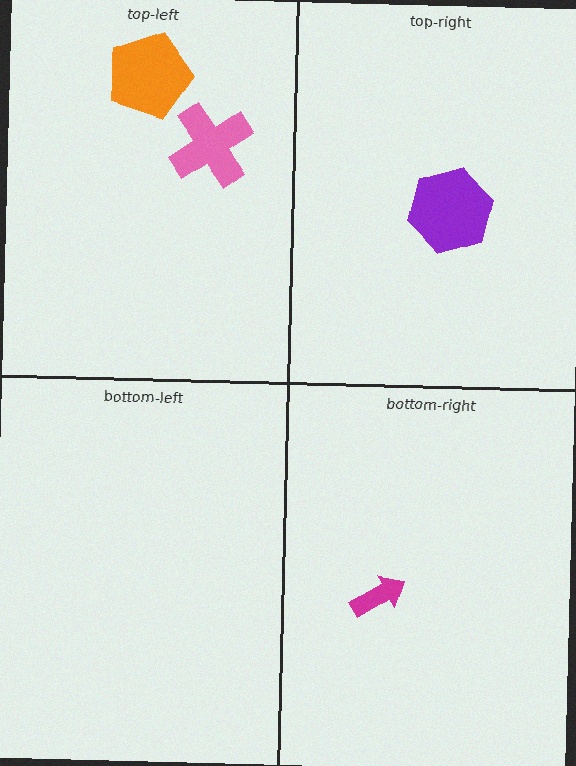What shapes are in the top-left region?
The orange pentagon, the pink cross.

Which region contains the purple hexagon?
The top-right region.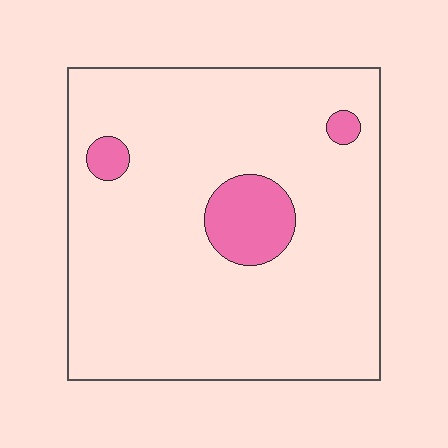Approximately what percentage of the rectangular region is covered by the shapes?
Approximately 10%.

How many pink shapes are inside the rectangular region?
3.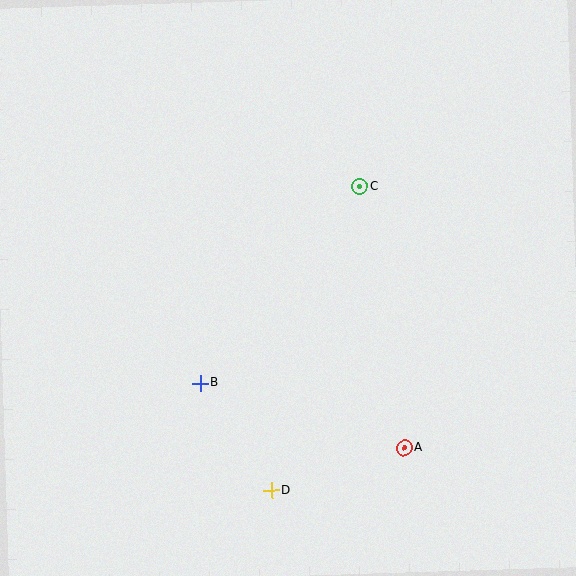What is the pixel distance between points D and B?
The distance between D and B is 129 pixels.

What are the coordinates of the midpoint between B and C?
The midpoint between B and C is at (280, 285).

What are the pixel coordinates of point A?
Point A is at (404, 448).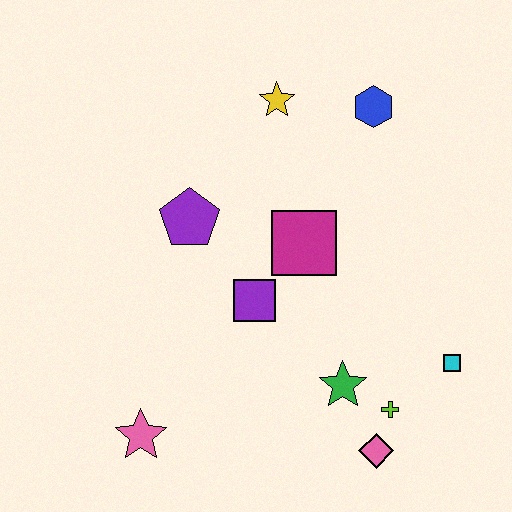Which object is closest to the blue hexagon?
The yellow star is closest to the blue hexagon.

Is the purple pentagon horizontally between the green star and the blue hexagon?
No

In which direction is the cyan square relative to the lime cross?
The cyan square is to the right of the lime cross.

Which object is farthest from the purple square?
The blue hexagon is farthest from the purple square.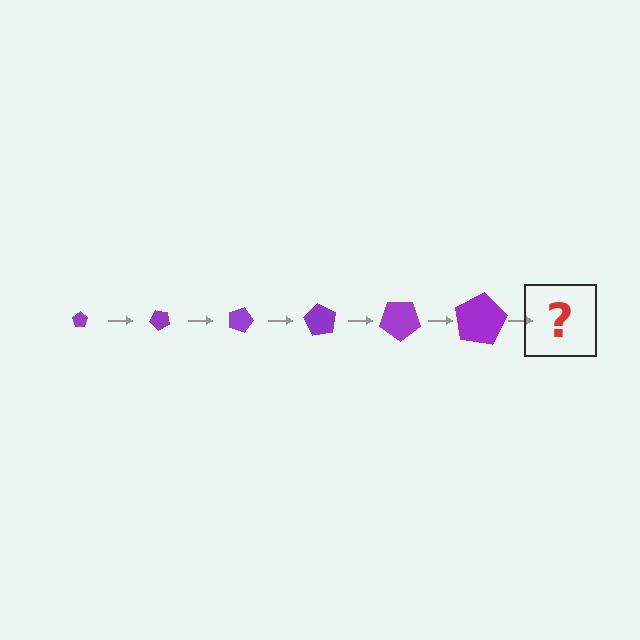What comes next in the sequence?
The next element should be a pentagon, larger than the previous one and rotated 270 degrees from the start.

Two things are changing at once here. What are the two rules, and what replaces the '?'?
The two rules are that the pentagon grows larger each step and it rotates 45 degrees each step. The '?' should be a pentagon, larger than the previous one and rotated 270 degrees from the start.